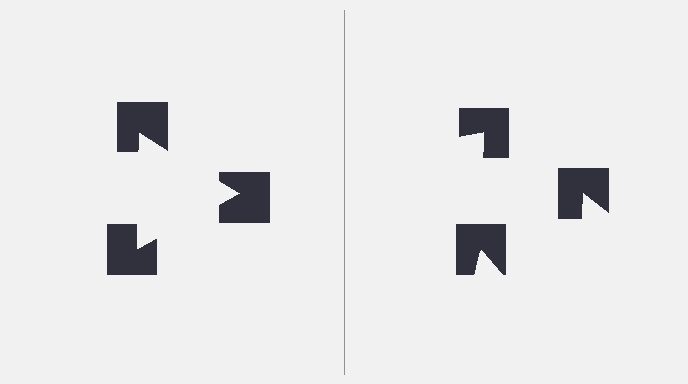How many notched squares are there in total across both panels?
6 — 3 on each side.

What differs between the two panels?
The notched squares are positioned identically on both sides; only the wedge orientations differ. On the left they align to a triangle; on the right they are misaligned.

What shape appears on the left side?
An illusory triangle.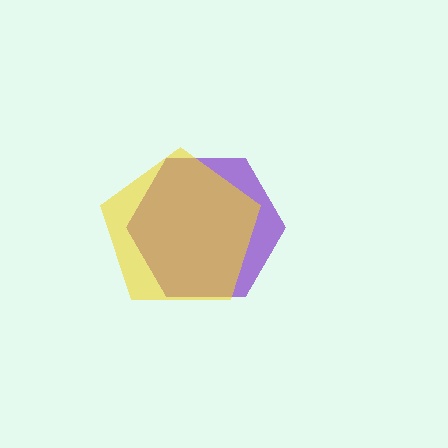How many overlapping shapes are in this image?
There are 2 overlapping shapes in the image.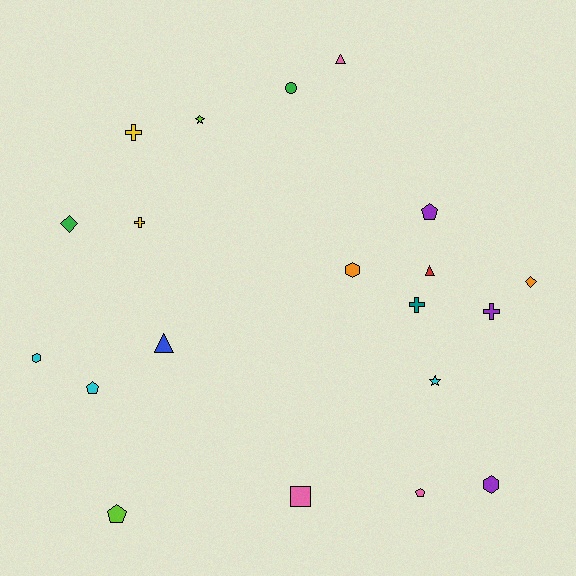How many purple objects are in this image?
There are 3 purple objects.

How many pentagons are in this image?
There are 4 pentagons.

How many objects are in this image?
There are 20 objects.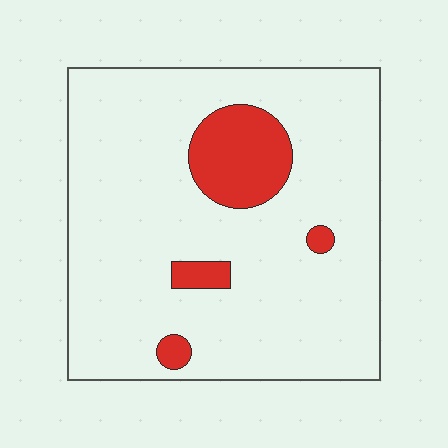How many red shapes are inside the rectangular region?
4.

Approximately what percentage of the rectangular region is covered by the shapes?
Approximately 10%.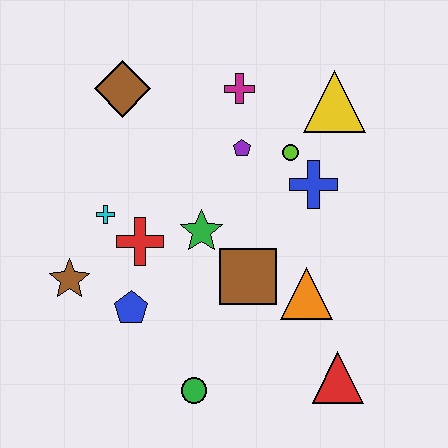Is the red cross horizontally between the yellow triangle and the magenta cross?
No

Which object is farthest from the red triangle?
The brown diamond is farthest from the red triangle.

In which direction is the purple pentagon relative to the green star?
The purple pentagon is above the green star.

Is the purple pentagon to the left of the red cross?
No